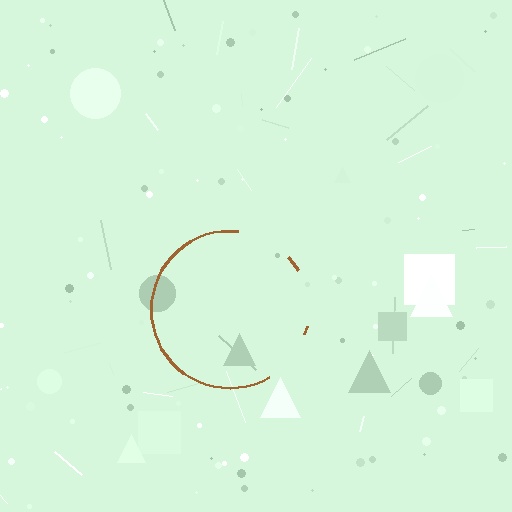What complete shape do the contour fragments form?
The contour fragments form a circle.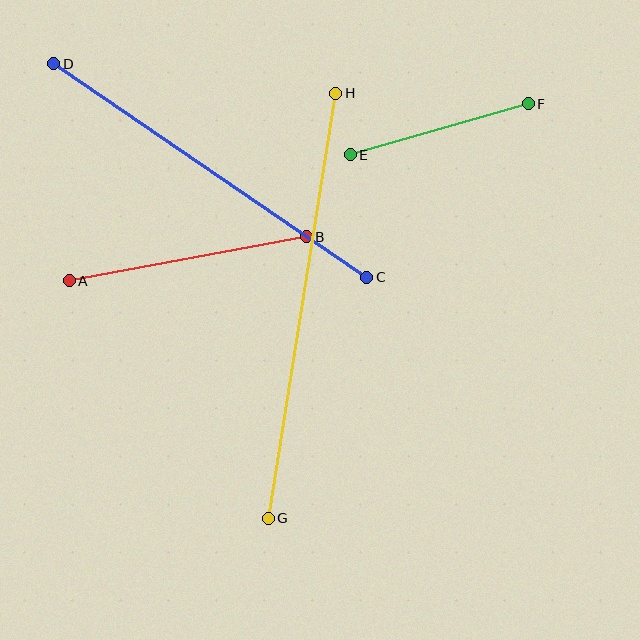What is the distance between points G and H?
The distance is approximately 430 pixels.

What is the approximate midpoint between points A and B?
The midpoint is at approximately (188, 259) pixels.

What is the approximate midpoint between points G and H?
The midpoint is at approximately (302, 306) pixels.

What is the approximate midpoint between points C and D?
The midpoint is at approximately (210, 170) pixels.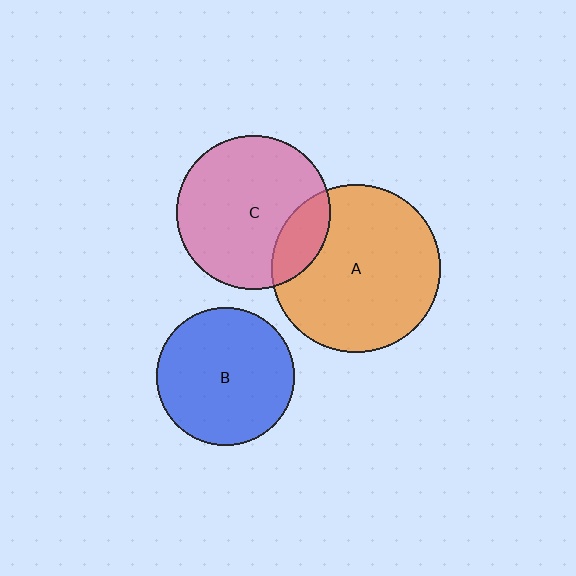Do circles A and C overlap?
Yes.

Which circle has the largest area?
Circle A (orange).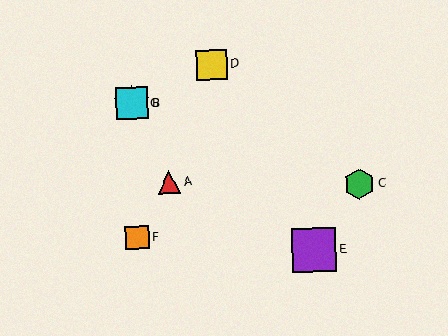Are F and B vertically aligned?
Yes, both are at x≈137.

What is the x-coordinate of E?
Object E is at x≈314.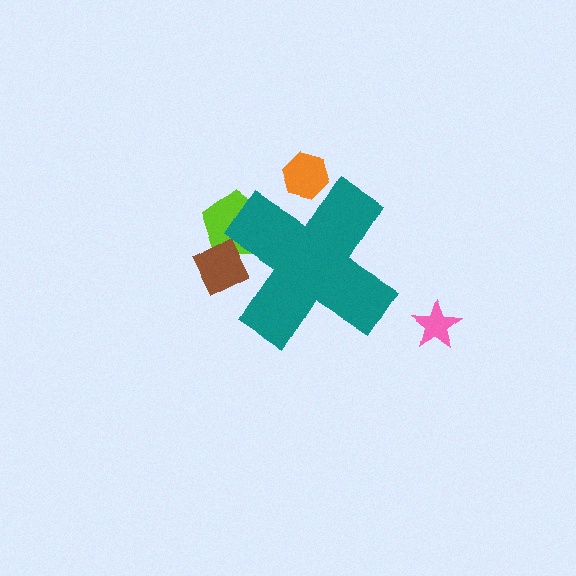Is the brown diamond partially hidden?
Yes, the brown diamond is partially hidden behind the teal cross.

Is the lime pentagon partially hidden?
Yes, the lime pentagon is partially hidden behind the teal cross.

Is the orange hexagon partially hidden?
Yes, the orange hexagon is partially hidden behind the teal cross.